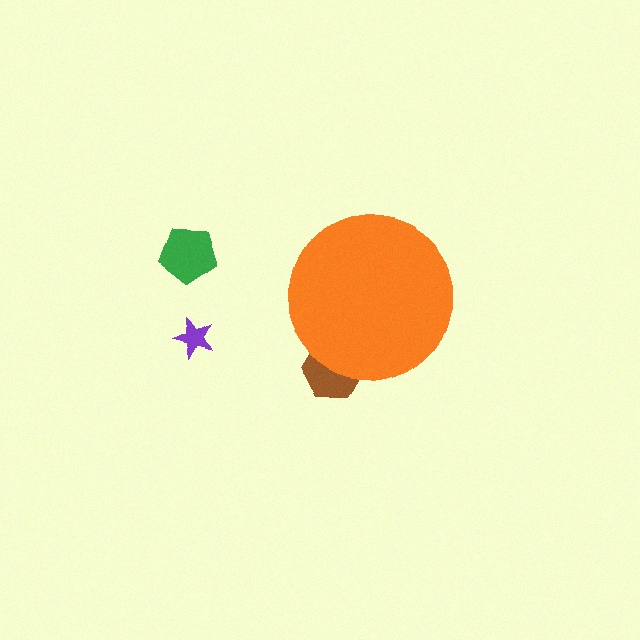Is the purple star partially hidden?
No, the purple star is fully visible.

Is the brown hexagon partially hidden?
Yes, the brown hexagon is partially hidden behind the orange circle.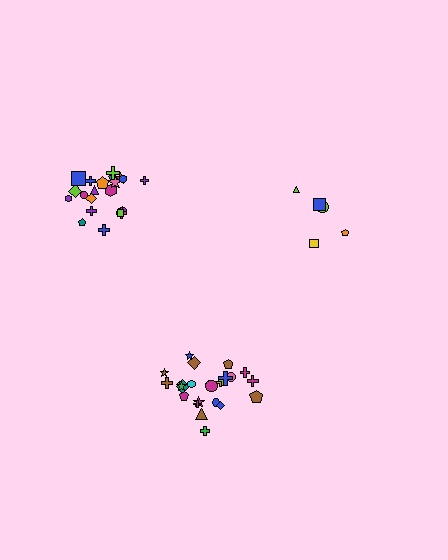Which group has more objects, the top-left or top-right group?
The top-left group.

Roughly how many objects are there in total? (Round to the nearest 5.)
Roughly 50 objects in total.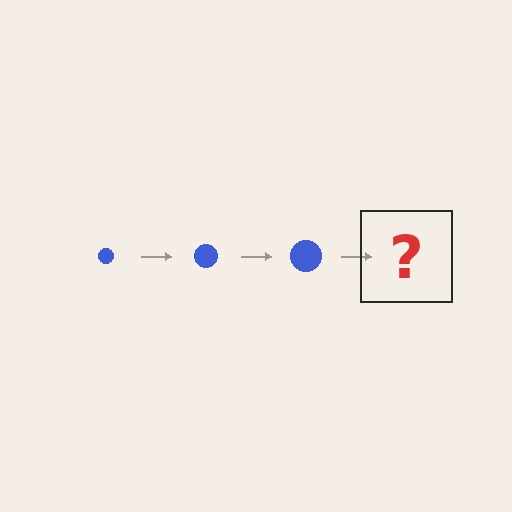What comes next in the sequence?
The next element should be a blue circle, larger than the previous one.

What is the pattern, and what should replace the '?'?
The pattern is that the circle gets progressively larger each step. The '?' should be a blue circle, larger than the previous one.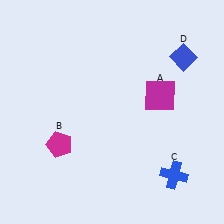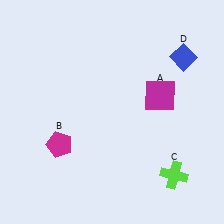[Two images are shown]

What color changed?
The cross (C) changed from blue in Image 1 to lime in Image 2.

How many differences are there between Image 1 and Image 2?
There is 1 difference between the two images.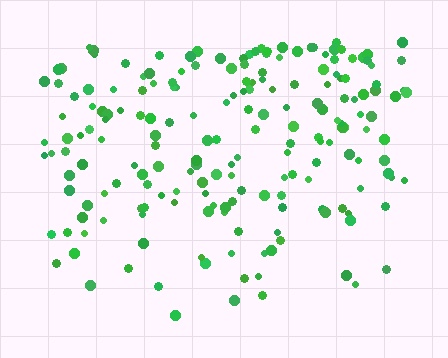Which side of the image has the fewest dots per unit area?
The bottom.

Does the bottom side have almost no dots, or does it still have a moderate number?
Still a moderate number, just noticeably fewer than the top.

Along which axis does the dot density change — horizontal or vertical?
Vertical.